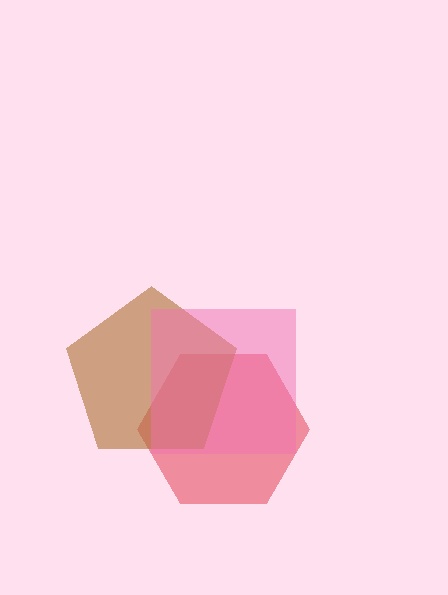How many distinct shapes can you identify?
There are 3 distinct shapes: a red hexagon, a brown pentagon, a pink square.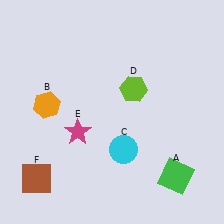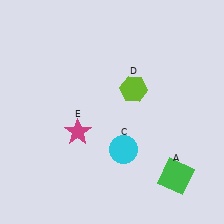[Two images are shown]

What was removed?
The orange hexagon (B), the brown square (F) were removed in Image 2.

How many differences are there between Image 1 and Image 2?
There are 2 differences between the two images.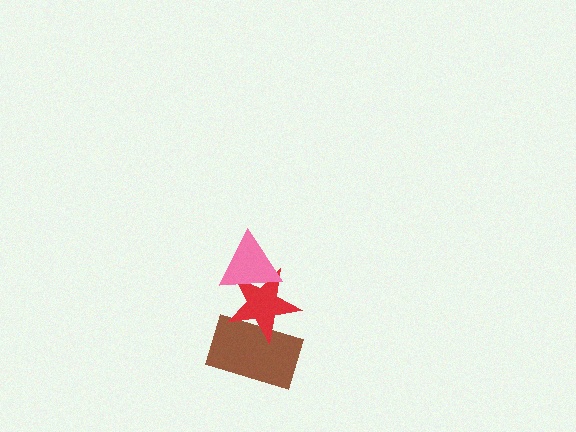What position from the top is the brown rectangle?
The brown rectangle is 3rd from the top.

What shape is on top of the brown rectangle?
The red star is on top of the brown rectangle.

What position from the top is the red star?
The red star is 2nd from the top.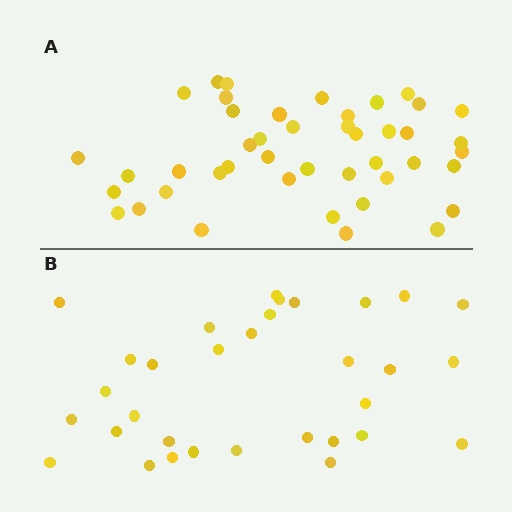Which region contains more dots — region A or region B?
Region A (the top region) has more dots.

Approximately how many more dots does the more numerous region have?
Region A has roughly 12 or so more dots than region B.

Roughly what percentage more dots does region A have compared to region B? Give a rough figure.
About 40% more.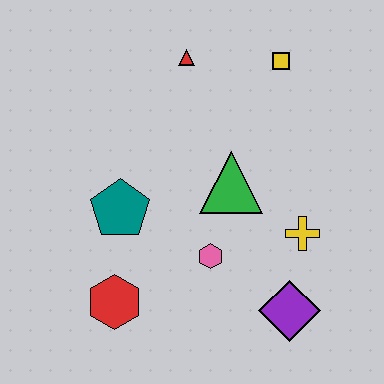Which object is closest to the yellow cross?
The purple diamond is closest to the yellow cross.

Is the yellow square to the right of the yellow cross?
No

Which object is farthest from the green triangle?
The red hexagon is farthest from the green triangle.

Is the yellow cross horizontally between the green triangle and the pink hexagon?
No